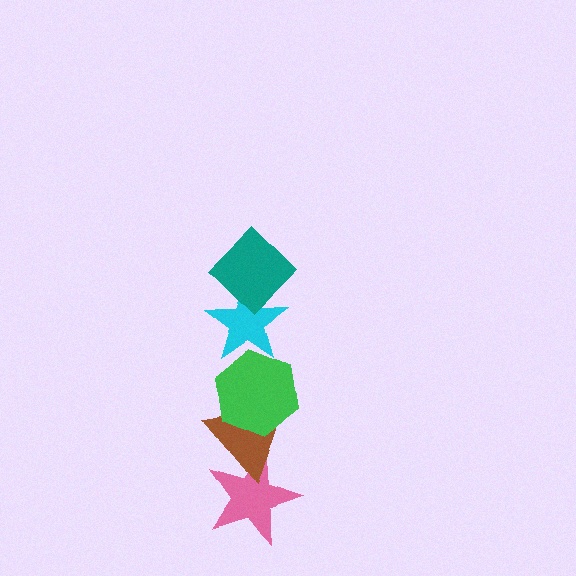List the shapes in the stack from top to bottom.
From top to bottom: the teal diamond, the cyan star, the green hexagon, the brown triangle, the pink star.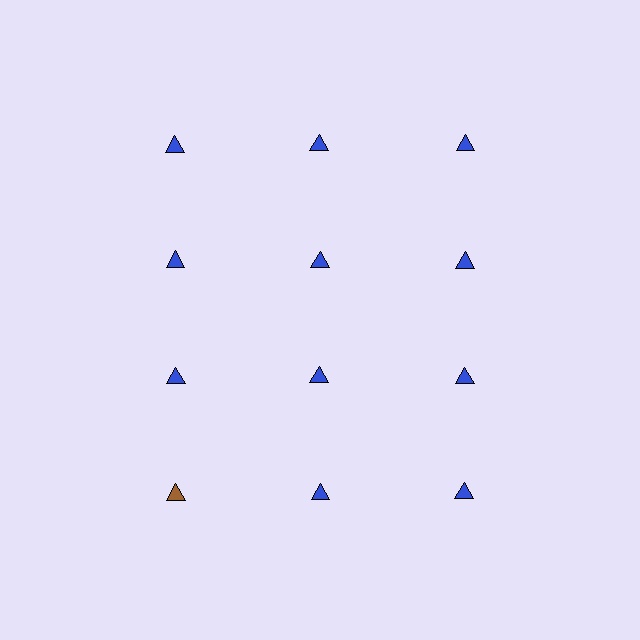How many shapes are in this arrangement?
There are 12 shapes arranged in a grid pattern.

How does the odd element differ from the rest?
It has a different color: brown instead of blue.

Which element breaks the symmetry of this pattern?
The brown triangle in the fourth row, leftmost column breaks the symmetry. All other shapes are blue triangles.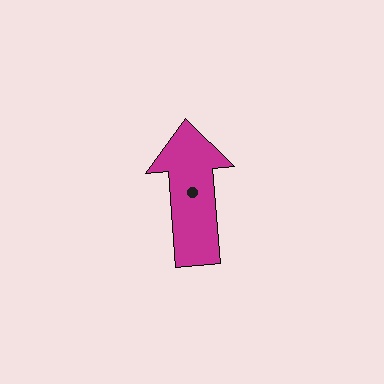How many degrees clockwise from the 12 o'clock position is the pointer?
Approximately 355 degrees.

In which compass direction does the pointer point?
North.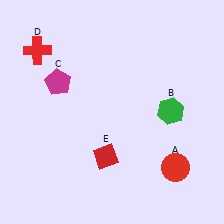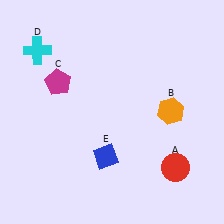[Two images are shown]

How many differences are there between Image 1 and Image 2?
There are 3 differences between the two images.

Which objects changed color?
B changed from green to orange. D changed from red to cyan. E changed from red to blue.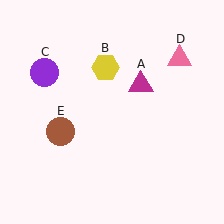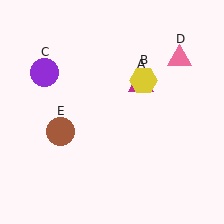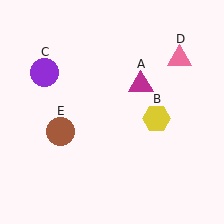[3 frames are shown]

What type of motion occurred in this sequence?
The yellow hexagon (object B) rotated clockwise around the center of the scene.